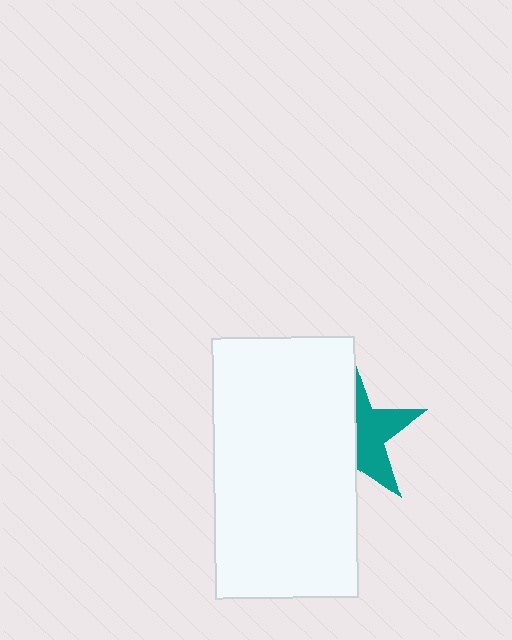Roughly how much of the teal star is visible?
A small part of it is visible (roughly 45%).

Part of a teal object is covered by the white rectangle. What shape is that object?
It is a star.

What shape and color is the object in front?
The object in front is a white rectangle.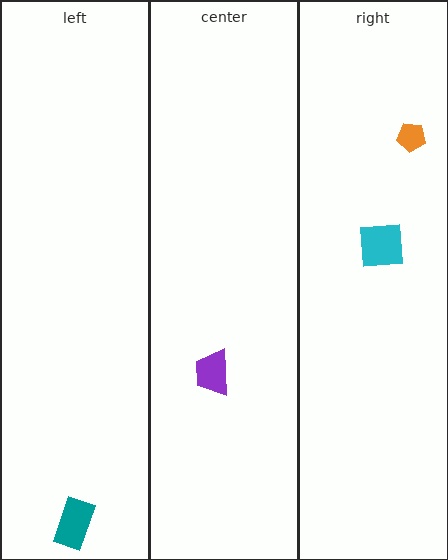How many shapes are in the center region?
1.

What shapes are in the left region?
The teal rectangle.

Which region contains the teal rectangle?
The left region.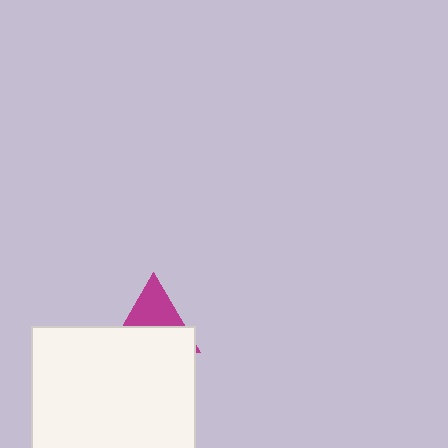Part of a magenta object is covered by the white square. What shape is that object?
It is a triangle.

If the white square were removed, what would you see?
You would see the complete magenta triangle.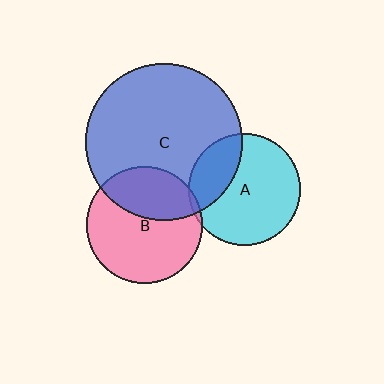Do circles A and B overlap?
Yes.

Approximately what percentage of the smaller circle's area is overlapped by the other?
Approximately 5%.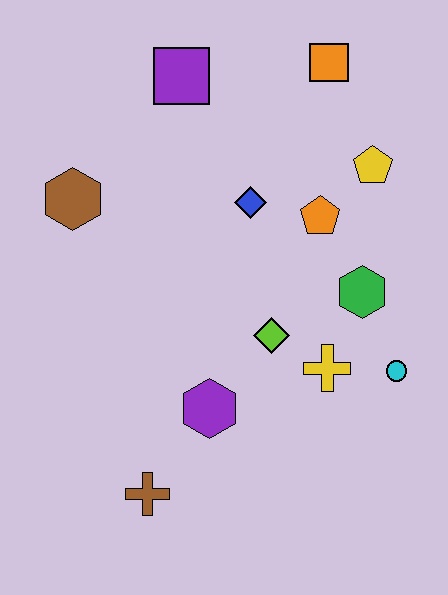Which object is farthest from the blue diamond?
The brown cross is farthest from the blue diamond.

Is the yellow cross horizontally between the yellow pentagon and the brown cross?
Yes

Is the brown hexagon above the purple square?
No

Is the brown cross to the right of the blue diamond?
No